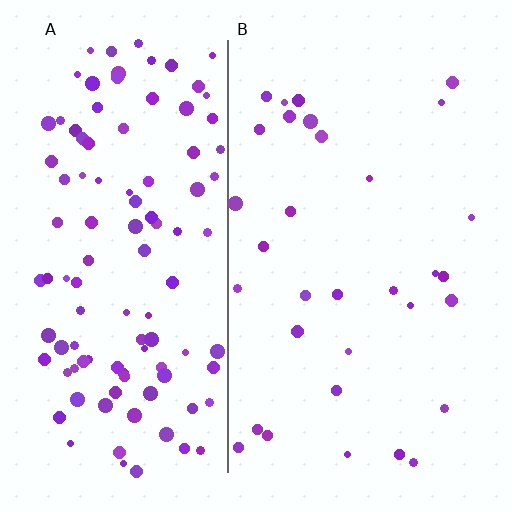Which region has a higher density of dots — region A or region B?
A (the left).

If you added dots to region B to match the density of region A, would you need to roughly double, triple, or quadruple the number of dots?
Approximately triple.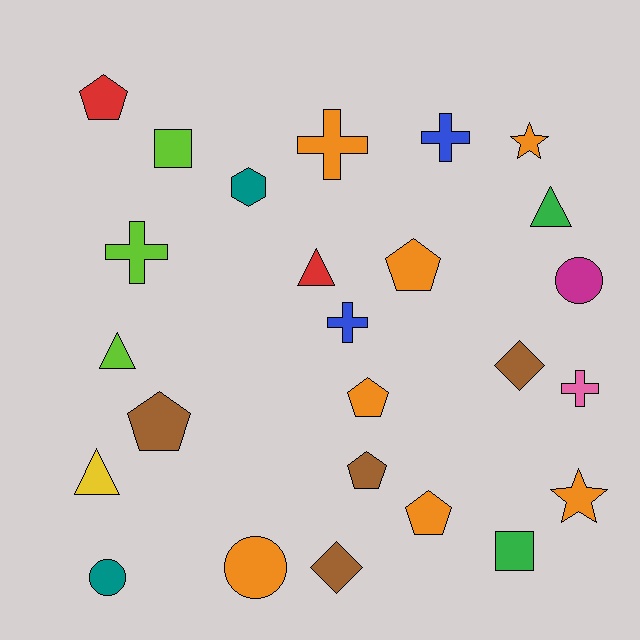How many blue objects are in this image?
There are 2 blue objects.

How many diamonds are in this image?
There are 2 diamonds.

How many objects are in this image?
There are 25 objects.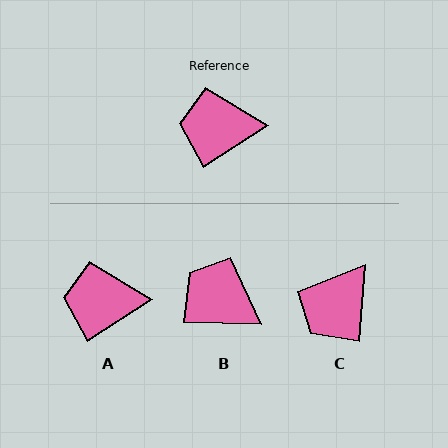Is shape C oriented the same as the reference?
No, it is off by about 53 degrees.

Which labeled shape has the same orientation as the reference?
A.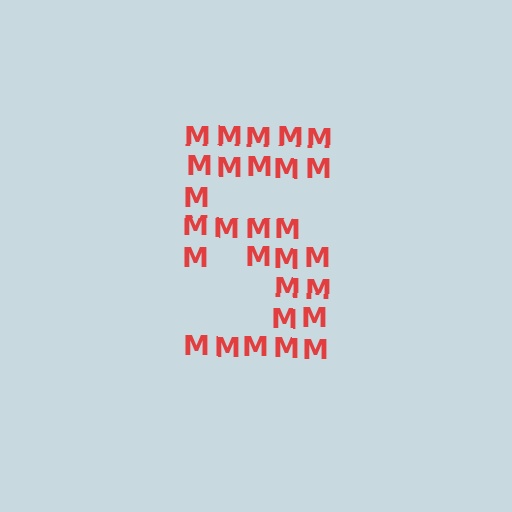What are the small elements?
The small elements are letter M's.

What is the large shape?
The large shape is the digit 5.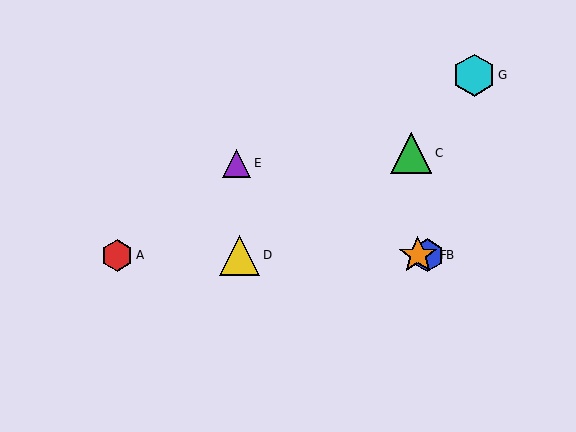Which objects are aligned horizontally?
Objects A, B, D, F are aligned horizontally.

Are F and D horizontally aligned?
Yes, both are at y≈255.